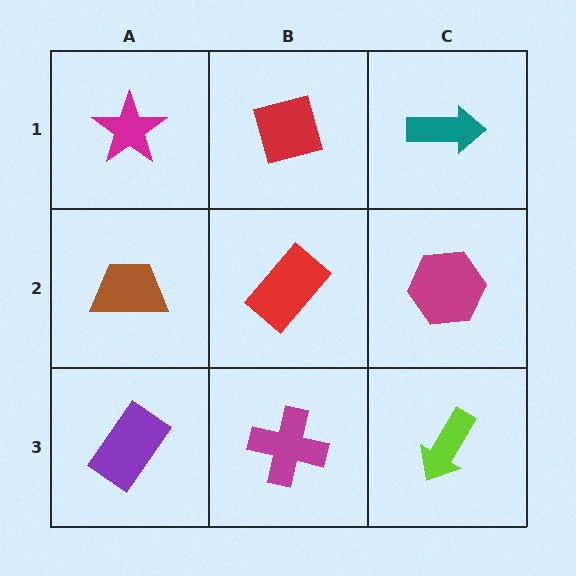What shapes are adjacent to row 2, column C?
A teal arrow (row 1, column C), a lime arrow (row 3, column C), a red rectangle (row 2, column B).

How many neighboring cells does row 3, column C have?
2.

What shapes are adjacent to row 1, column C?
A magenta hexagon (row 2, column C), a red square (row 1, column B).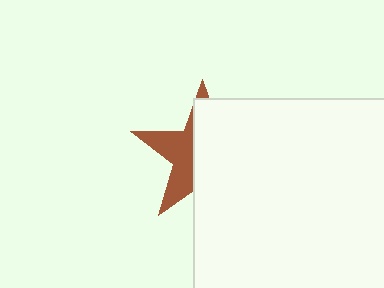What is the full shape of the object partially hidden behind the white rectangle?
The partially hidden object is a brown star.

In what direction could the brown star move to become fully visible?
The brown star could move left. That would shift it out from behind the white rectangle entirely.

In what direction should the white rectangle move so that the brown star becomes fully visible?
The white rectangle should move right. That is the shortest direction to clear the overlap and leave the brown star fully visible.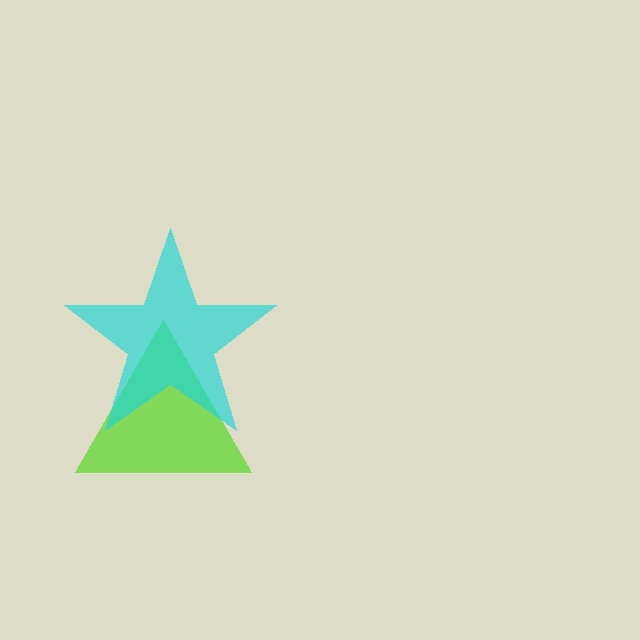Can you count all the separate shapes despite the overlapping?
Yes, there are 2 separate shapes.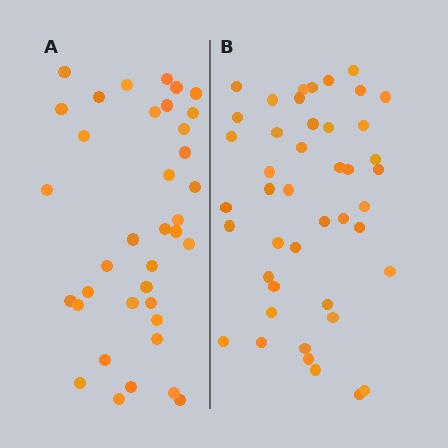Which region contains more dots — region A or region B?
Region B (the right region) has more dots.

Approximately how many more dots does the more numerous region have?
Region B has roughly 8 or so more dots than region A.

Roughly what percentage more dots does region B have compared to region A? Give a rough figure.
About 20% more.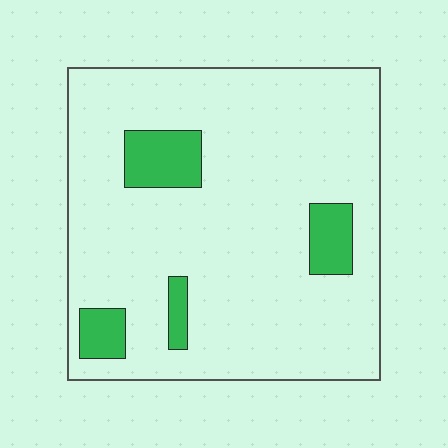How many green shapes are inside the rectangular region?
4.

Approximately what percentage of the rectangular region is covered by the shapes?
Approximately 10%.